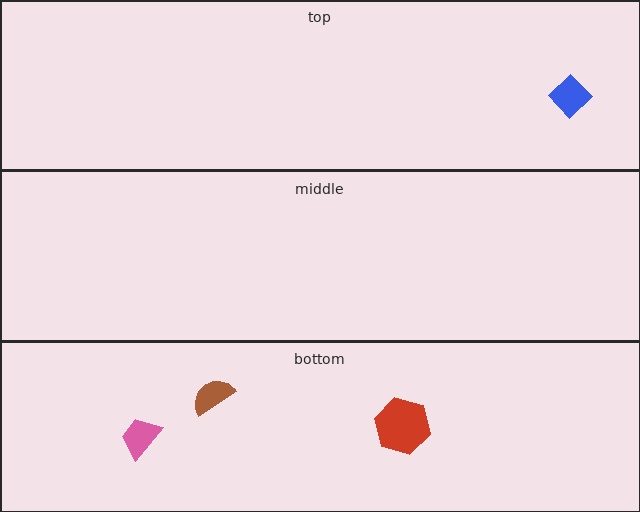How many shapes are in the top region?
1.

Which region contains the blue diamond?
The top region.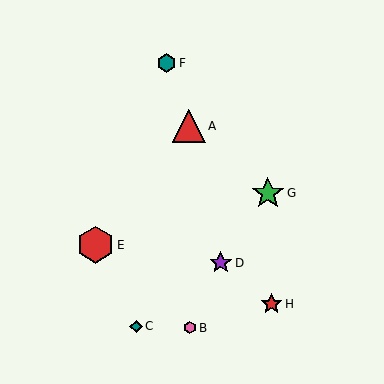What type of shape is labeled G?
Shape G is a green star.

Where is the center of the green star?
The center of the green star is at (268, 193).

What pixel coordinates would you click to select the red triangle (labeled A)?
Click at (189, 126) to select the red triangle A.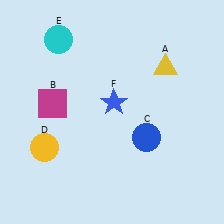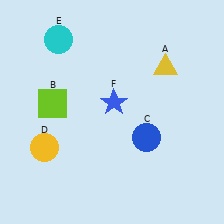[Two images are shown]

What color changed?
The square (B) changed from magenta in Image 1 to lime in Image 2.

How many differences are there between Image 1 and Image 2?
There is 1 difference between the two images.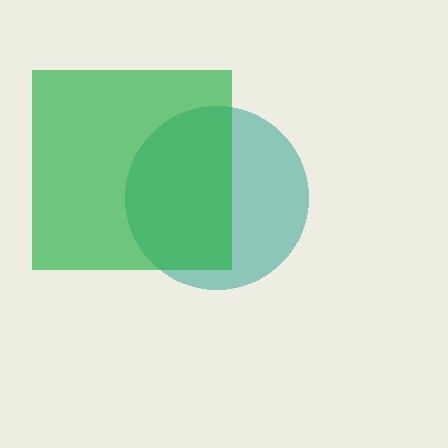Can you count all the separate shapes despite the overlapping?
Yes, there are 2 separate shapes.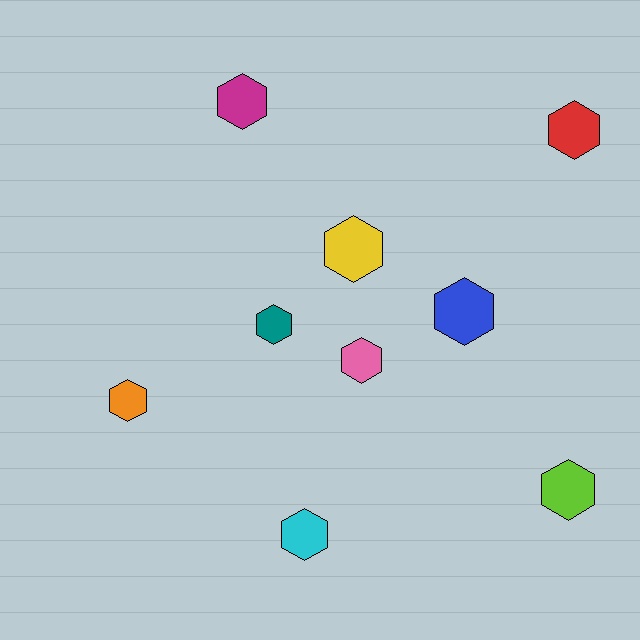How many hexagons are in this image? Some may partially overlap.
There are 9 hexagons.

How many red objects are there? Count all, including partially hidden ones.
There is 1 red object.